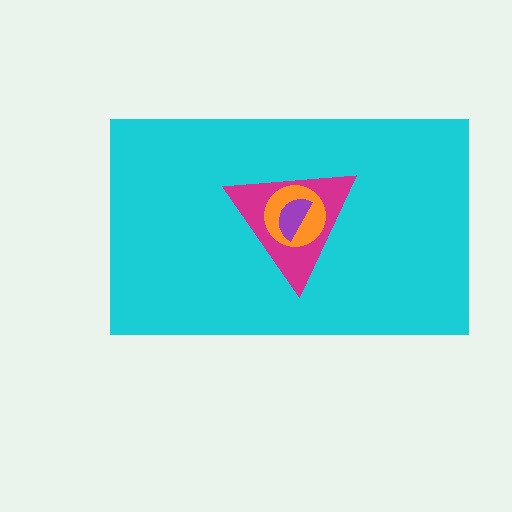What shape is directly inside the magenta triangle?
The orange circle.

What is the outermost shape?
The cyan rectangle.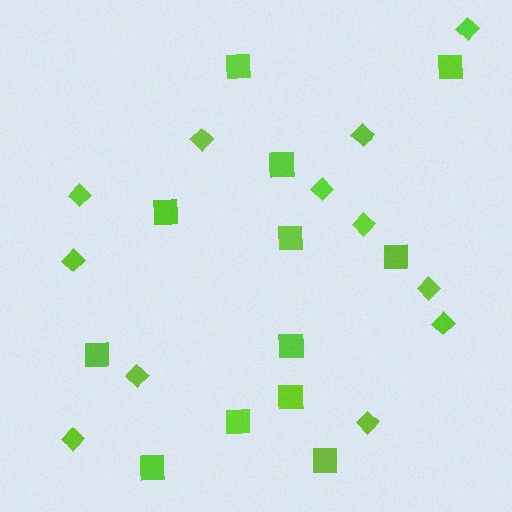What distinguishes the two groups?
There are 2 groups: one group of diamonds (12) and one group of squares (12).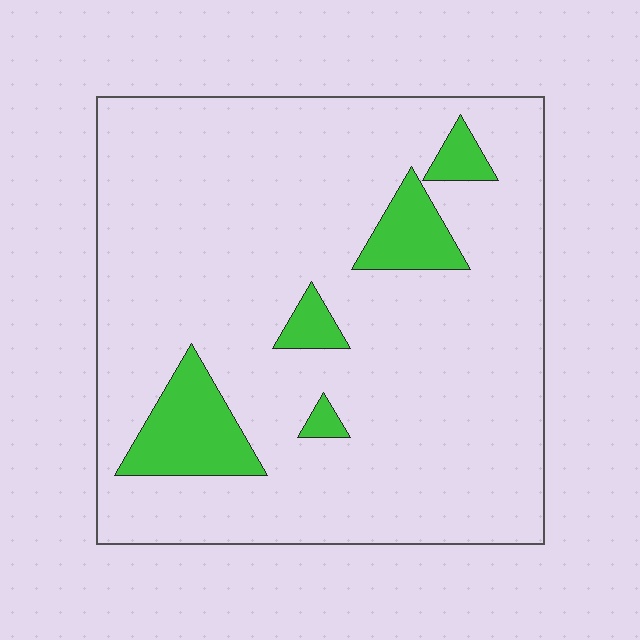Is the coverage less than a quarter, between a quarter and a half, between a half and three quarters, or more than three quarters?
Less than a quarter.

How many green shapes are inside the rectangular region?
5.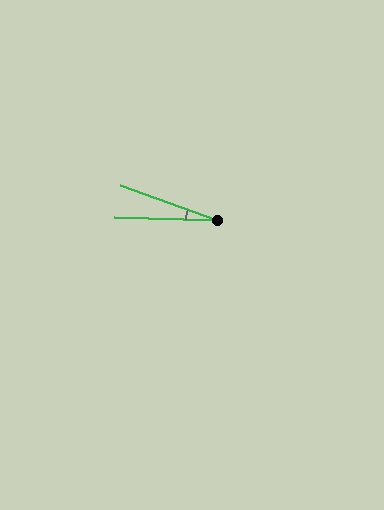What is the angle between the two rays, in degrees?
Approximately 18 degrees.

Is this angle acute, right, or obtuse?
It is acute.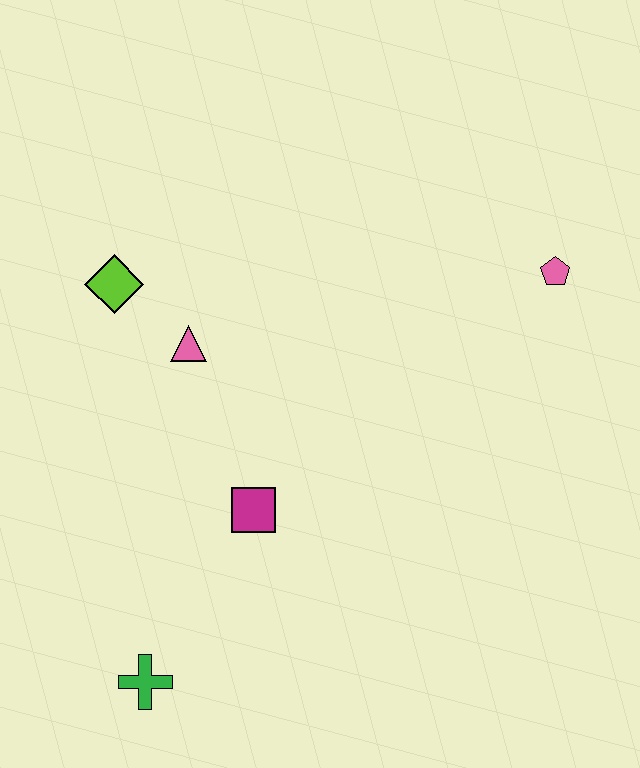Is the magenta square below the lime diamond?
Yes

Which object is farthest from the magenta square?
The pink pentagon is farthest from the magenta square.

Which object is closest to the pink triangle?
The lime diamond is closest to the pink triangle.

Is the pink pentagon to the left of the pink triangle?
No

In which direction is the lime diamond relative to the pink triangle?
The lime diamond is to the left of the pink triangle.